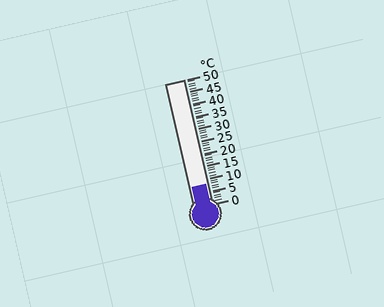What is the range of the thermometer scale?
The thermometer scale ranges from 0°C to 50°C.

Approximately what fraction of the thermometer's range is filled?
The thermometer is filled to approximately 15% of its range.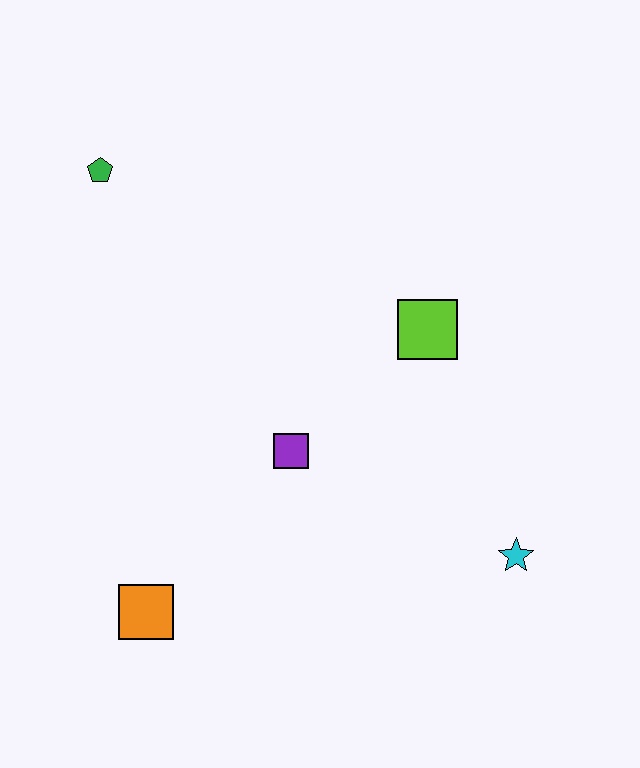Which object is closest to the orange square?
The purple square is closest to the orange square.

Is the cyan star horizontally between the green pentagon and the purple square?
No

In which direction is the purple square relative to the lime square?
The purple square is to the left of the lime square.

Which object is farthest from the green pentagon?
The cyan star is farthest from the green pentagon.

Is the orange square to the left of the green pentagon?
No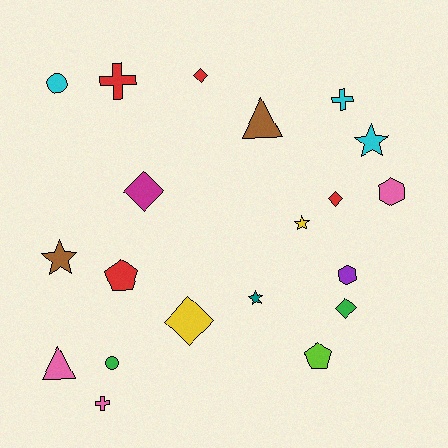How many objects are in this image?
There are 20 objects.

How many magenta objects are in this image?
There is 1 magenta object.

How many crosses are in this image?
There are 3 crosses.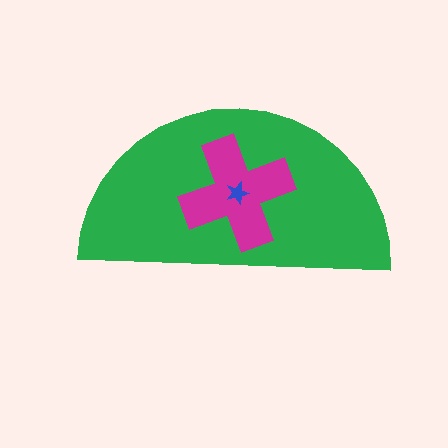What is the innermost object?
The blue star.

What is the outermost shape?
The green semicircle.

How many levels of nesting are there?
3.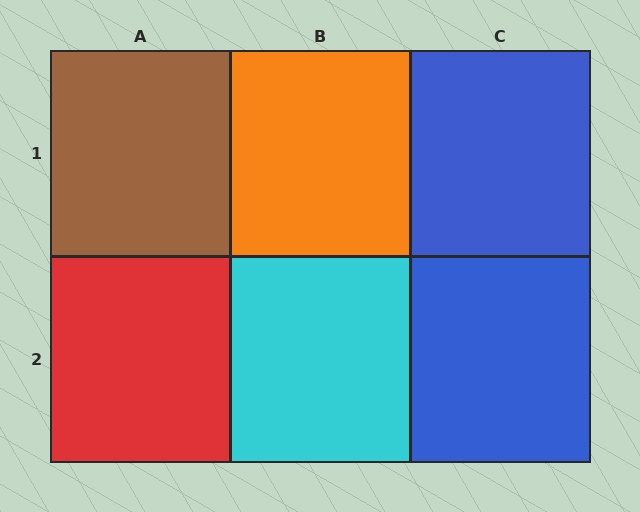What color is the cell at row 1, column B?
Orange.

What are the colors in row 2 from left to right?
Red, cyan, blue.